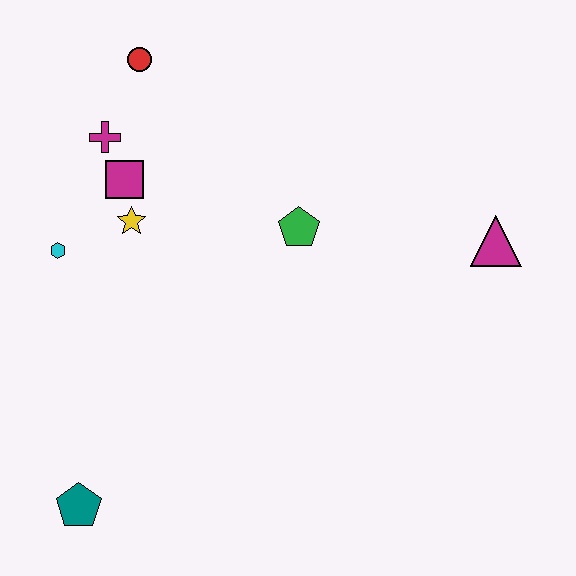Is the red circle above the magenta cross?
Yes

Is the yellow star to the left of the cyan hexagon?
No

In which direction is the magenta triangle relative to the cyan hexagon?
The magenta triangle is to the right of the cyan hexagon.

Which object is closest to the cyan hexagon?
The yellow star is closest to the cyan hexagon.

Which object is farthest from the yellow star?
The magenta triangle is farthest from the yellow star.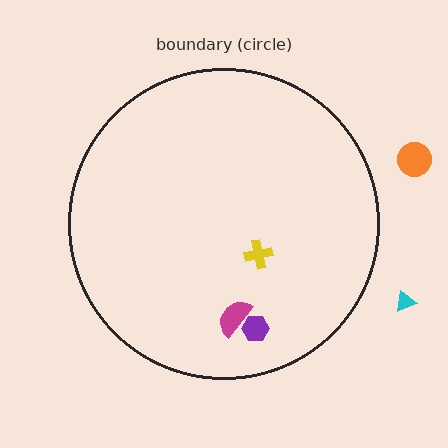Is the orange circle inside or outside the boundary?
Outside.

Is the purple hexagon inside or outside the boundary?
Inside.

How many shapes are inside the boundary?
3 inside, 2 outside.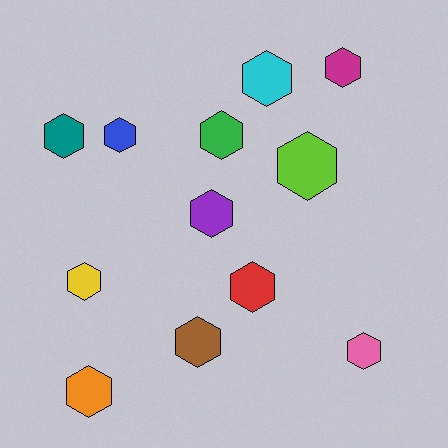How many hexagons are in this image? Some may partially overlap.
There are 12 hexagons.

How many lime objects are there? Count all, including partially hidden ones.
There is 1 lime object.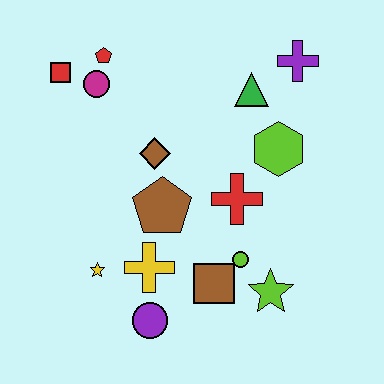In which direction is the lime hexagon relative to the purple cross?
The lime hexagon is below the purple cross.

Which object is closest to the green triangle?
The purple cross is closest to the green triangle.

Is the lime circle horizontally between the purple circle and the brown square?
No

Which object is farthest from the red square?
The lime star is farthest from the red square.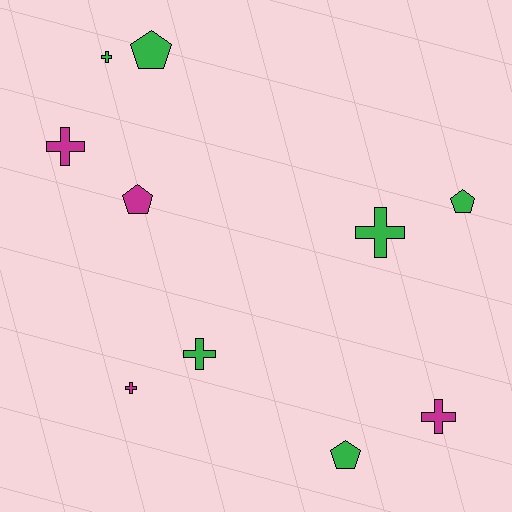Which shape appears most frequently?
Cross, with 6 objects.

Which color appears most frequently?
Green, with 6 objects.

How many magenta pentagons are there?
There is 1 magenta pentagon.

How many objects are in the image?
There are 10 objects.